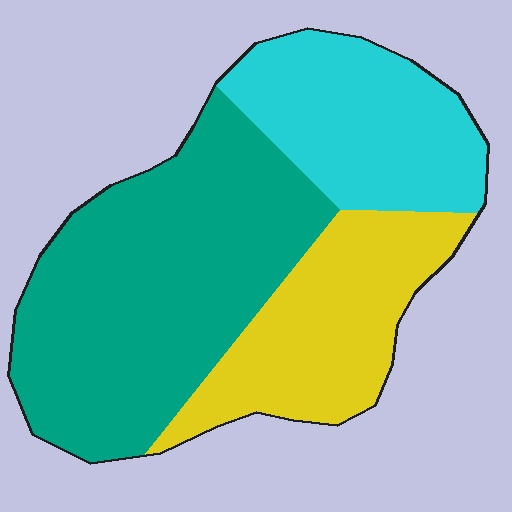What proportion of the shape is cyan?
Cyan covers 25% of the shape.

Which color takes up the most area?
Teal, at roughly 50%.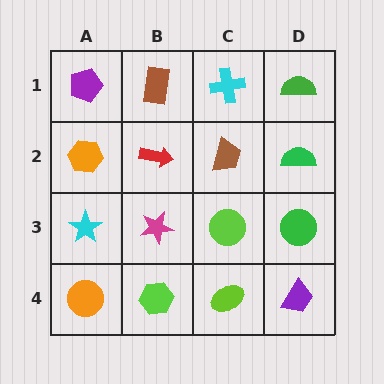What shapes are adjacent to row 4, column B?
A magenta star (row 3, column B), an orange circle (row 4, column A), a lime ellipse (row 4, column C).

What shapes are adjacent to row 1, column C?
A brown trapezoid (row 2, column C), a brown rectangle (row 1, column B), a green semicircle (row 1, column D).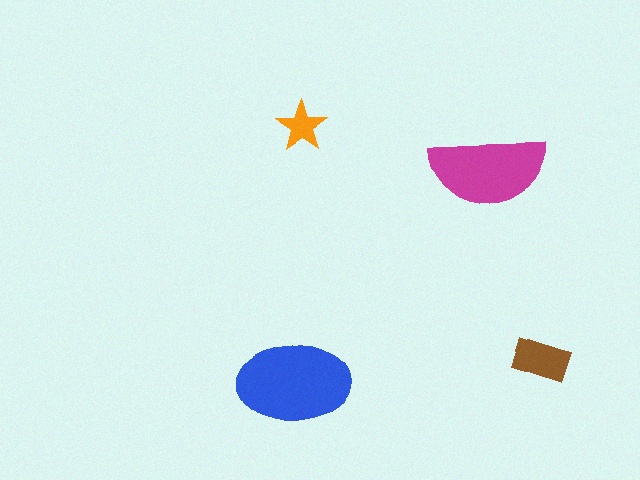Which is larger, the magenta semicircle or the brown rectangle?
The magenta semicircle.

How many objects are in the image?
There are 4 objects in the image.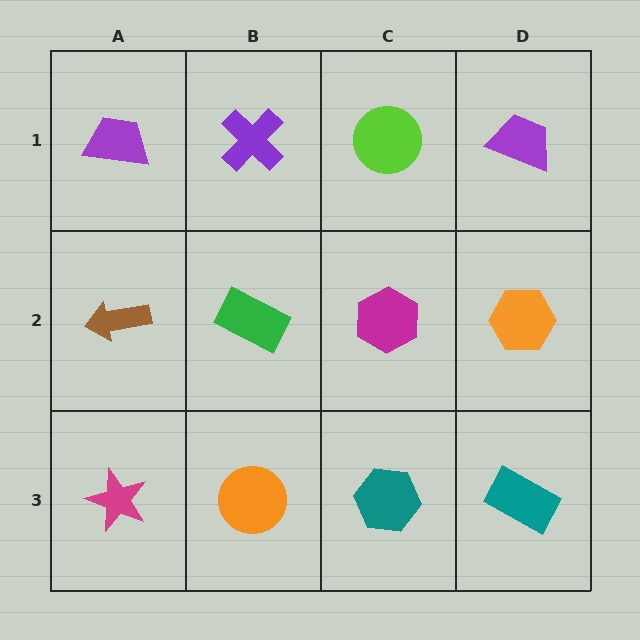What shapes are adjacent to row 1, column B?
A green rectangle (row 2, column B), a purple trapezoid (row 1, column A), a lime circle (row 1, column C).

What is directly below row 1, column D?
An orange hexagon.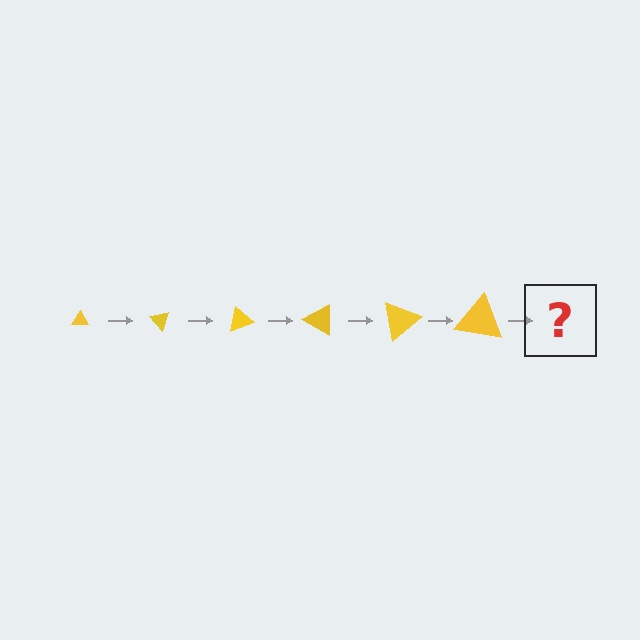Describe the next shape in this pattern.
It should be a triangle, larger than the previous one and rotated 300 degrees from the start.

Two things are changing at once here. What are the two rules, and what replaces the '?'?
The two rules are that the triangle grows larger each step and it rotates 50 degrees each step. The '?' should be a triangle, larger than the previous one and rotated 300 degrees from the start.